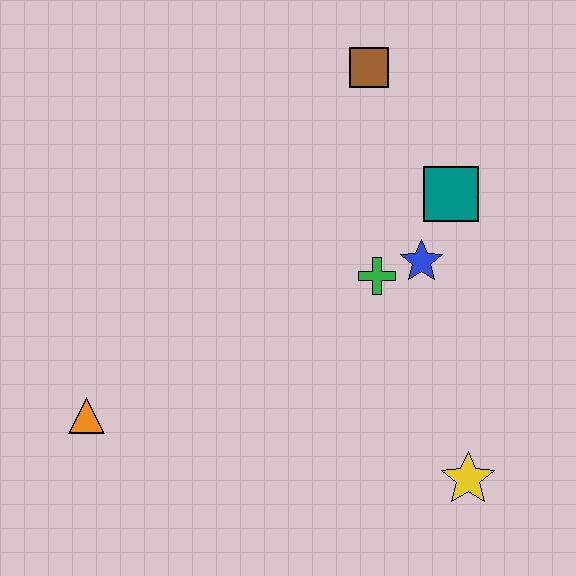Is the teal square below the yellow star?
No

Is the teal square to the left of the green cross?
No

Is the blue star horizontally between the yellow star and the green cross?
Yes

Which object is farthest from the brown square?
The orange triangle is farthest from the brown square.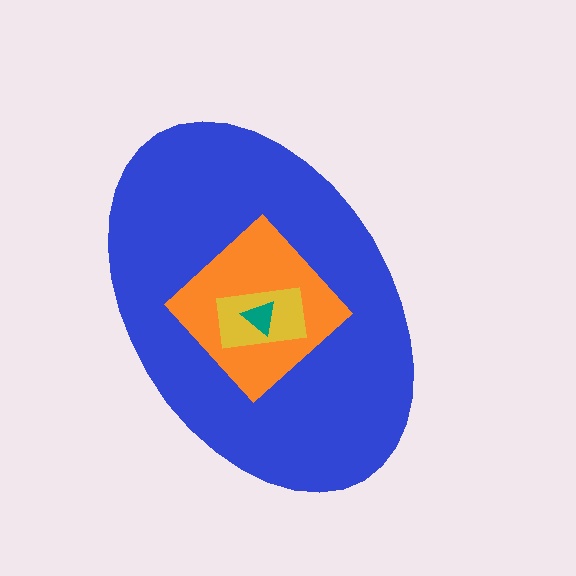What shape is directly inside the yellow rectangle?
The teal triangle.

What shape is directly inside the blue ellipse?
The orange diamond.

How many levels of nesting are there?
4.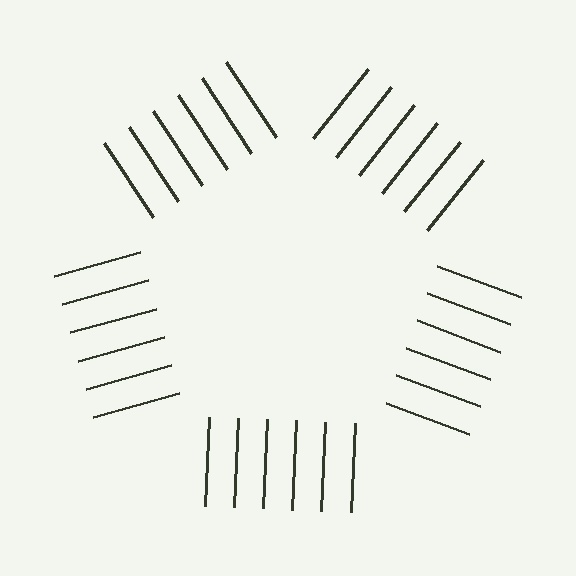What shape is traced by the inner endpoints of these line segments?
An illusory pentagon — the line segments terminate on its edges but no continuous stroke is drawn.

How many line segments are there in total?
30 — 6 along each of the 5 edges.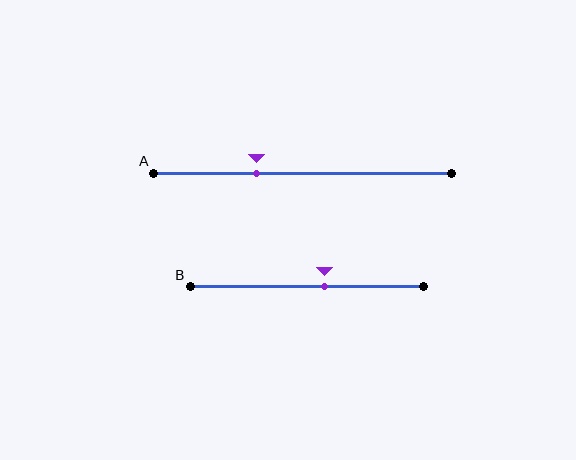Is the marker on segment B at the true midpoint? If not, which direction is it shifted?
No, the marker on segment B is shifted to the right by about 8% of the segment length.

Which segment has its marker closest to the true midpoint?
Segment B has its marker closest to the true midpoint.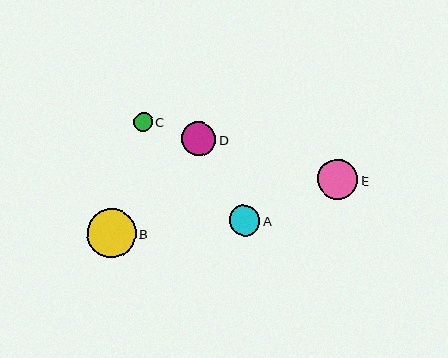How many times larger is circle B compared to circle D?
Circle B is approximately 1.4 times the size of circle D.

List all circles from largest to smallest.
From largest to smallest: B, E, D, A, C.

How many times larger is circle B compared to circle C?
Circle B is approximately 2.6 times the size of circle C.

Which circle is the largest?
Circle B is the largest with a size of approximately 49 pixels.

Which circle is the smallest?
Circle C is the smallest with a size of approximately 18 pixels.